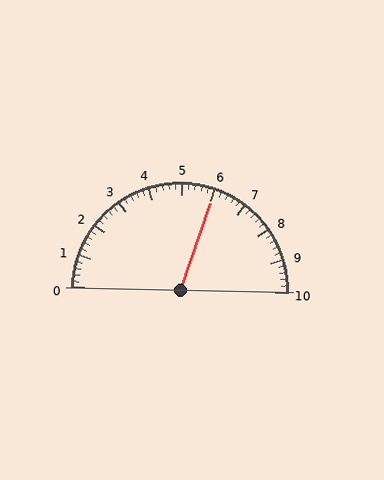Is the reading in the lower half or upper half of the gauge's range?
The reading is in the upper half of the range (0 to 10).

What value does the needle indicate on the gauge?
The needle indicates approximately 6.0.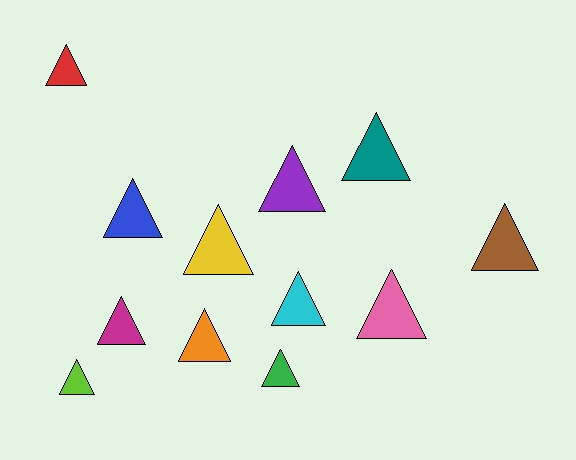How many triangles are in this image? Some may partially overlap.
There are 12 triangles.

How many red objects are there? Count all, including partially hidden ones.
There is 1 red object.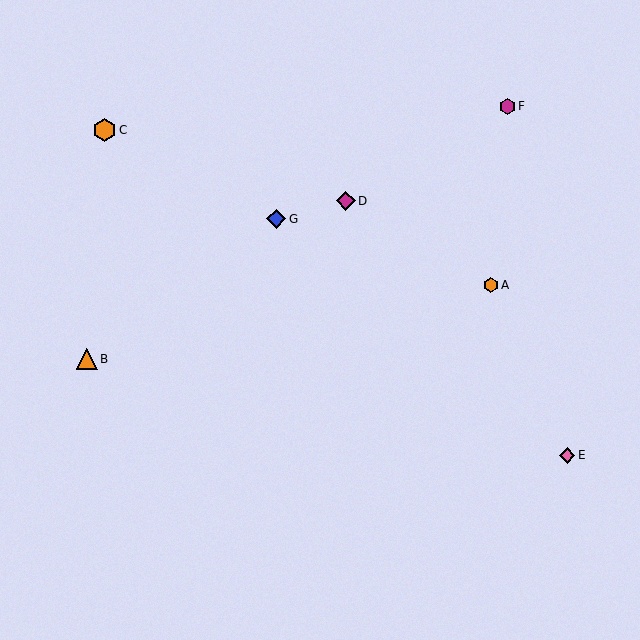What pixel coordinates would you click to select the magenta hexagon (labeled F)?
Click at (507, 106) to select the magenta hexagon F.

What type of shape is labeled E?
Shape E is a pink diamond.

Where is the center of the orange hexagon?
The center of the orange hexagon is at (491, 285).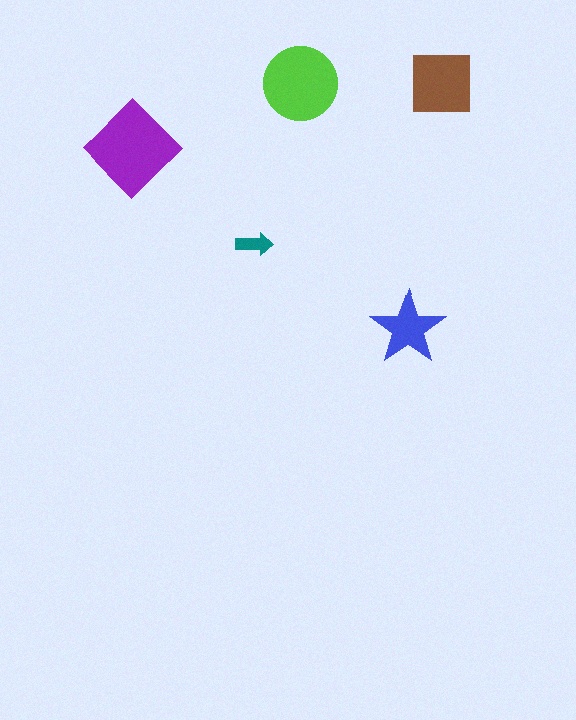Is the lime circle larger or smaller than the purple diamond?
Smaller.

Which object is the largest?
The purple diamond.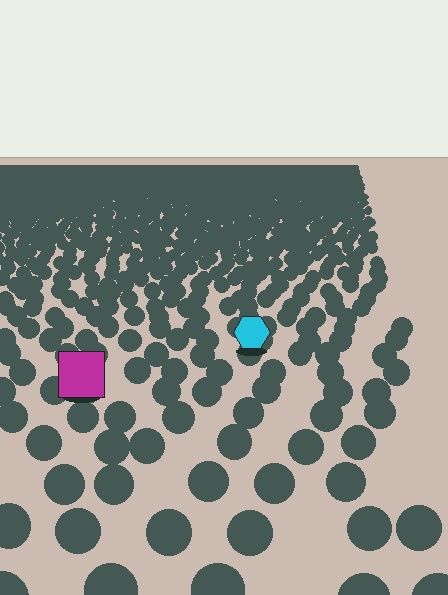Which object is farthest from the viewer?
The cyan hexagon is farthest from the viewer. It appears smaller and the ground texture around it is denser.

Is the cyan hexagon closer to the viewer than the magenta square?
No. The magenta square is closer — you can tell from the texture gradient: the ground texture is coarser near it.